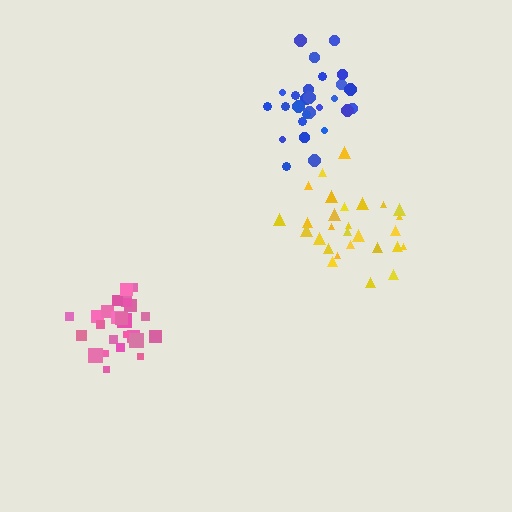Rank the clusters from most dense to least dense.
pink, blue, yellow.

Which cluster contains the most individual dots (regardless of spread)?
Blue (29).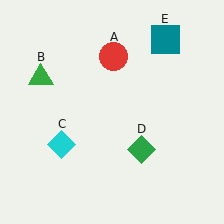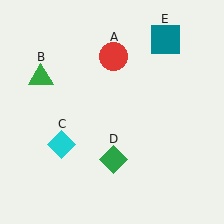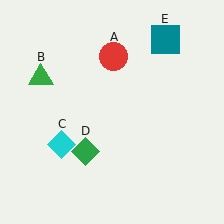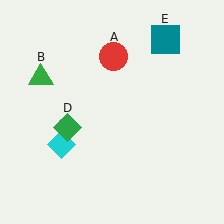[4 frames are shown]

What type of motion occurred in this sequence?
The green diamond (object D) rotated clockwise around the center of the scene.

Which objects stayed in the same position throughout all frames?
Red circle (object A) and green triangle (object B) and cyan diamond (object C) and teal square (object E) remained stationary.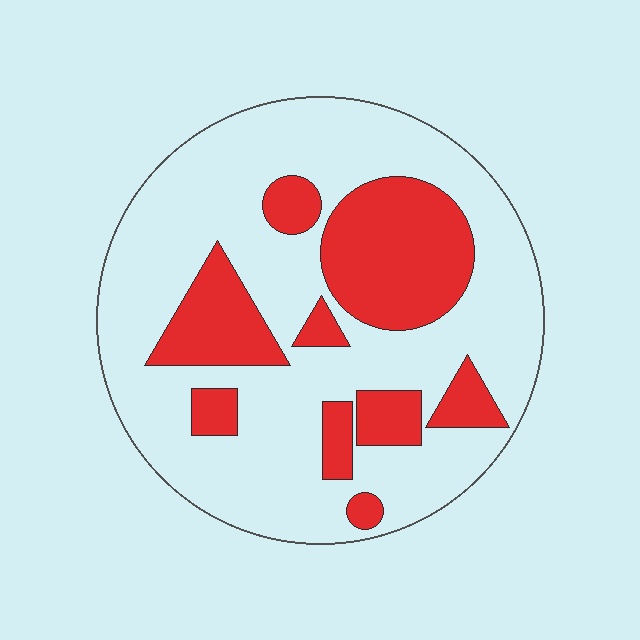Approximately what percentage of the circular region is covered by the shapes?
Approximately 30%.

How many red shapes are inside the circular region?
9.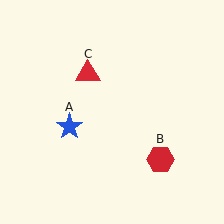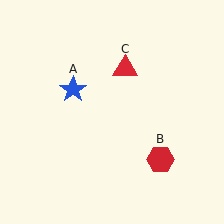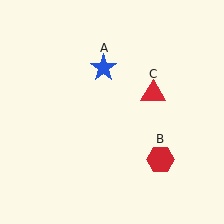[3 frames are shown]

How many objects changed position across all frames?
2 objects changed position: blue star (object A), red triangle (object C).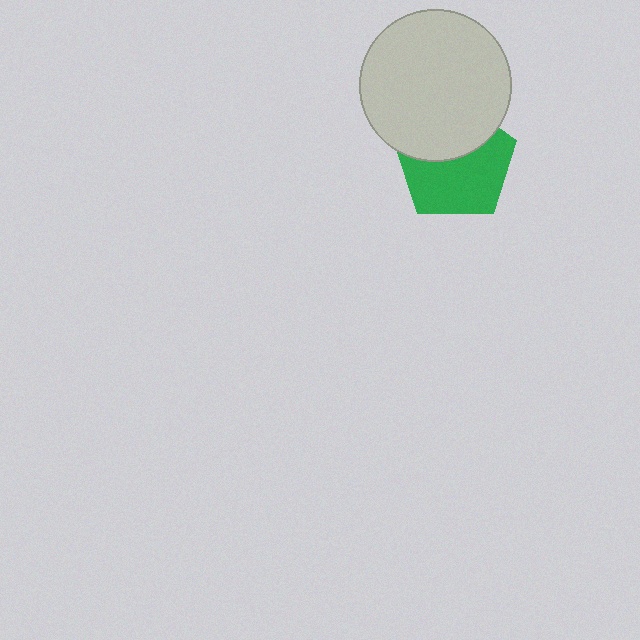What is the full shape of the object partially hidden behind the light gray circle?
The partially hidden object is a green pentagon.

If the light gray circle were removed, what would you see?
You would see the complete green pentagon.